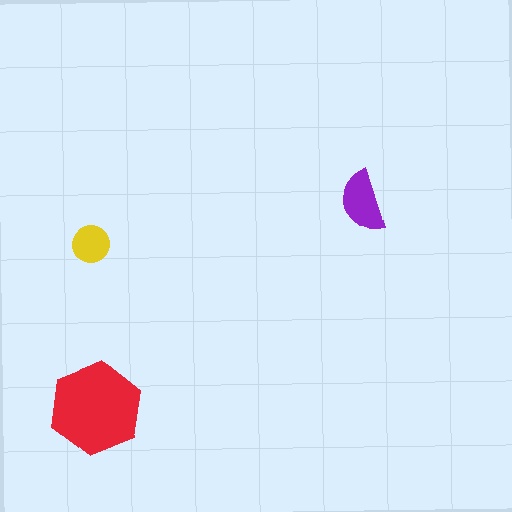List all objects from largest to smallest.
The red hexagon, the purple semicircle, the yellow circle.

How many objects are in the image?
There are 3 objects in the image.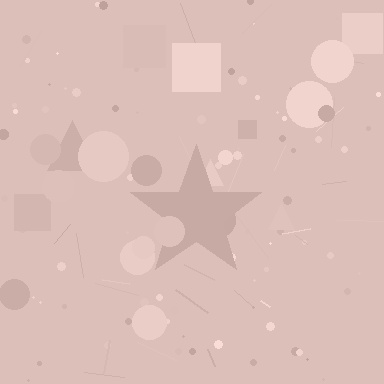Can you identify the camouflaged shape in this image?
The camouflaged shape is a star.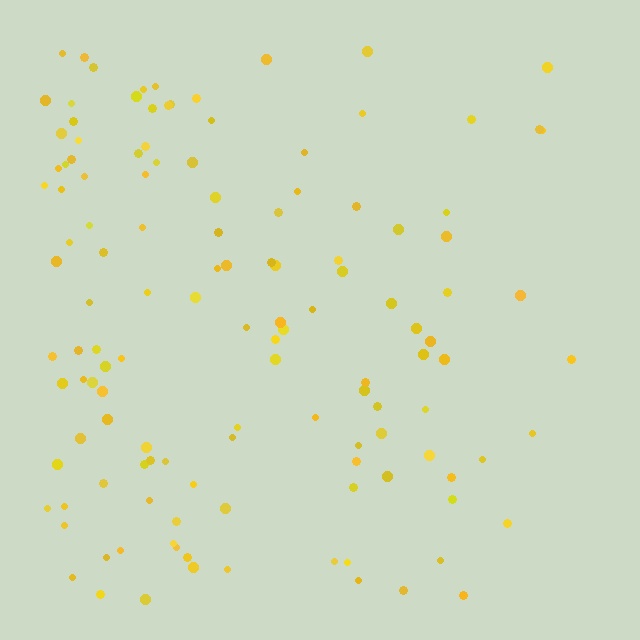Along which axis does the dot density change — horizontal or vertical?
Horizontal.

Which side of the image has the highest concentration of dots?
The left.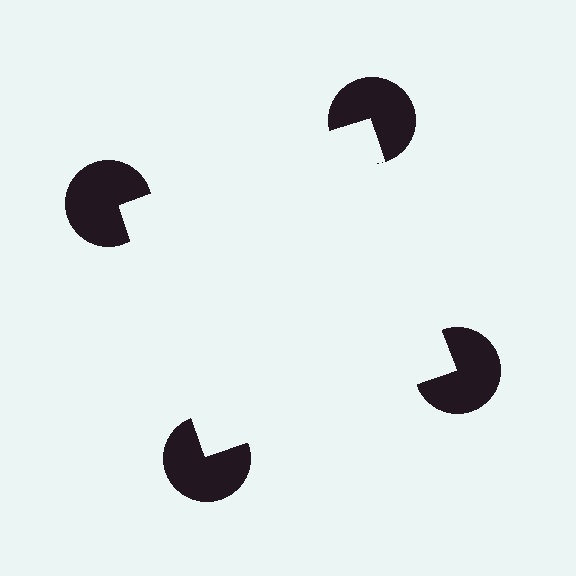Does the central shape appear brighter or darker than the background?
It typically appears slightly brighter than the background, even though no actual brightness change is drawn.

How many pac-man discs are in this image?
There are 4 — one at each vertex of the illusory square.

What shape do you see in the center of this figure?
An illusory square — its edges are inferred from the aligned wedge cuts in the pac-man discs, not physically drawn.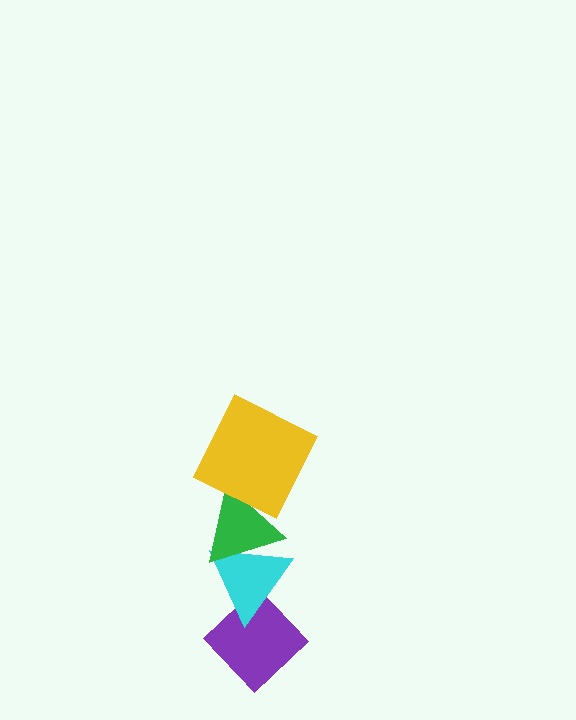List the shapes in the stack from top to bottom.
From top to bottom: the yellow square, the green triangle, the cyan triangle, the purple diamond.